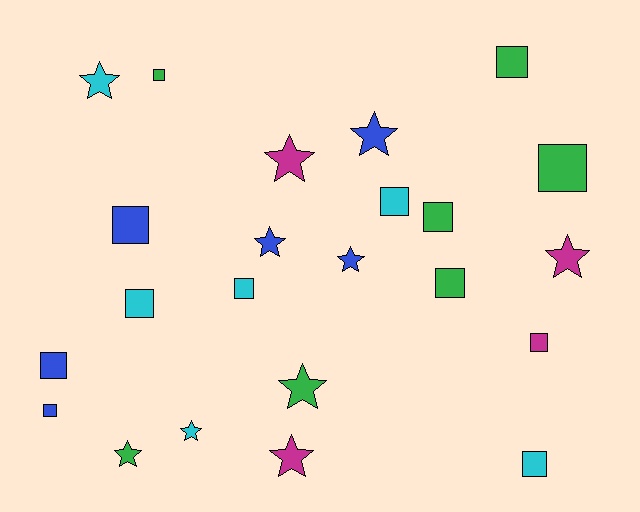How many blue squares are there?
There are 3 blue squares.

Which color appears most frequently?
Green, with 7 objects.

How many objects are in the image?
There are 23 objects.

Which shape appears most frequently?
Square, with 13 objects.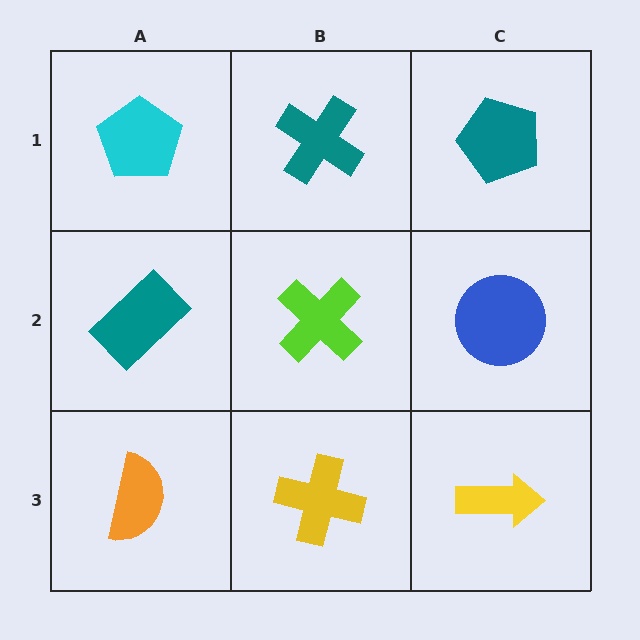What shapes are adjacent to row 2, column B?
A teal cross (row 1, column B), a yellow cross (row 3, column B), a teal rectangle (row 2, column A), a blue circle (row 2, column C).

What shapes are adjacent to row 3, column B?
A lime cross (row 2, column B), an orange semicircle (row 3, column A), a yellow arrow (row 3, column C).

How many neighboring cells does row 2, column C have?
3.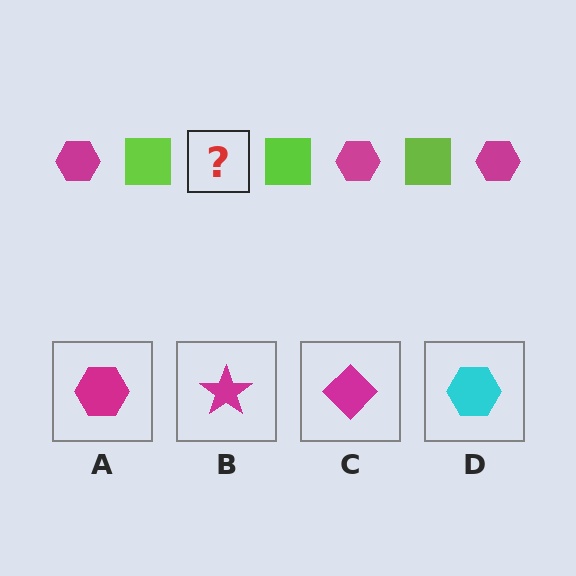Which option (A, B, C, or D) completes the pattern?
A.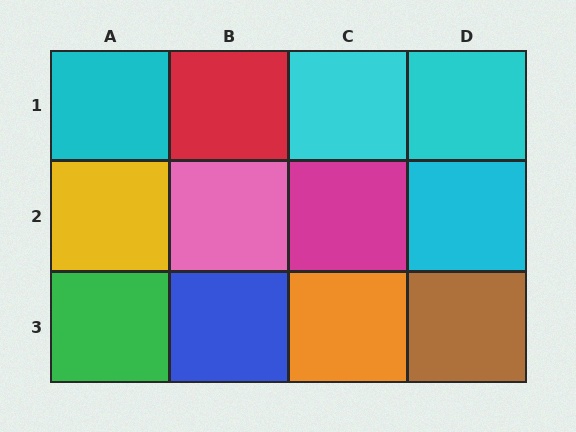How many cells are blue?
1 cell is blue.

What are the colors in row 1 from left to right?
Cyan, red, cyan, cyan.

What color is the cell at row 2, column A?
Yellow.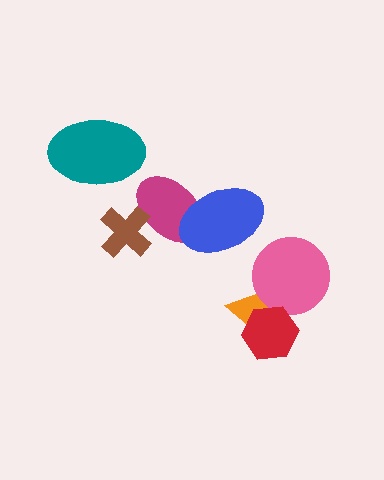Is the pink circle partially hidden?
Yes, it is partially covered by another shape.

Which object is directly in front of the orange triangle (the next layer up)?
The pink circle is directly in front of the orange triangle.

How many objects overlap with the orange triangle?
2 objects overlap with the orange triangle.